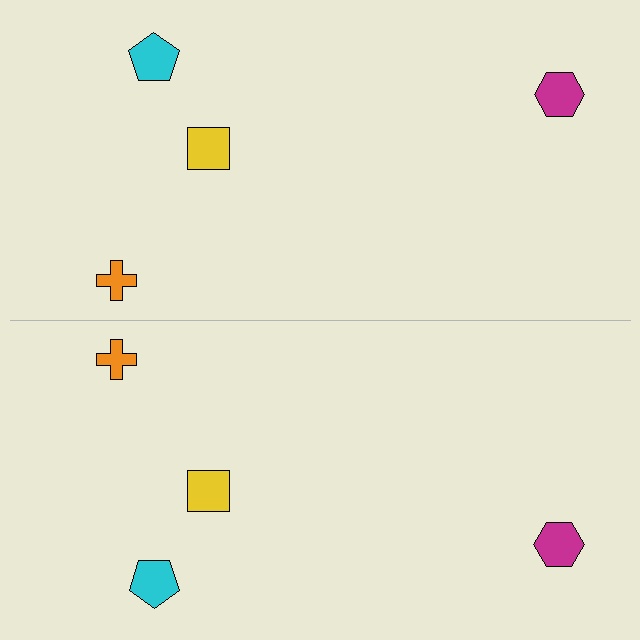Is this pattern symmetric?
Yes, this pattern has bilateral (reflection) symmetry.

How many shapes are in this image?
There are 8 shapes in this image.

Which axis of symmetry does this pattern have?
The pattern has a horizontal axis of symmetry running through the center of the image.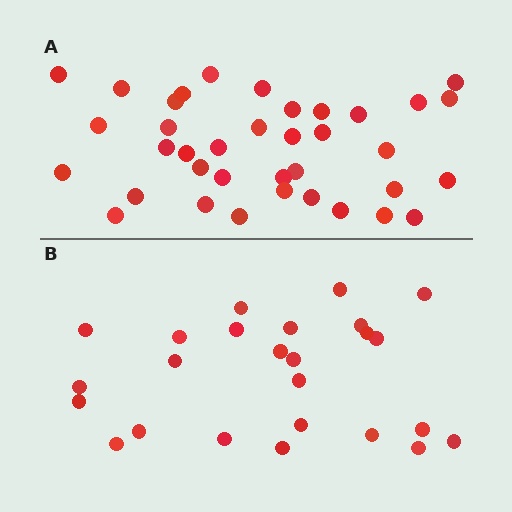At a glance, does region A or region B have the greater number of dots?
Region A (the top region) has more dots.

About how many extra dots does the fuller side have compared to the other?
Region A has roughly 12 or so more dots than region B.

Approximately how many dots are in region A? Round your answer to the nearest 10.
About 40 dots. (The exact count is 37, which rounds to 40.)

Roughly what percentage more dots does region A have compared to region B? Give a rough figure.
About 50% more.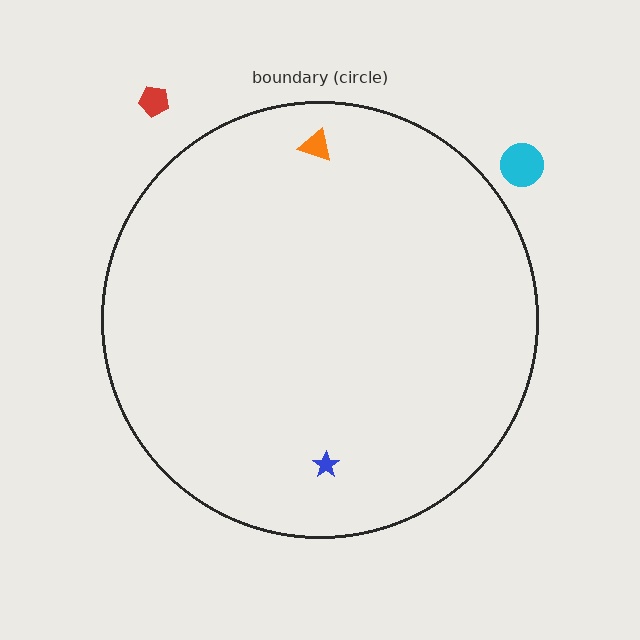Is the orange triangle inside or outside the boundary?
Inside.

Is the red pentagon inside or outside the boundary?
Outside.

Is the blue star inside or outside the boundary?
Inside.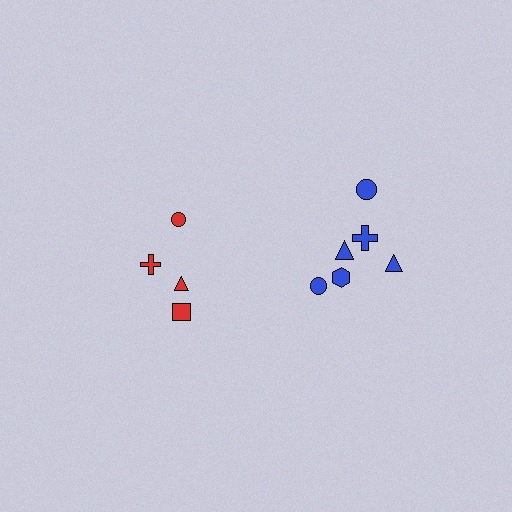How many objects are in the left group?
There are 4 objects.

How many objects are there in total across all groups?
There are 10 objects.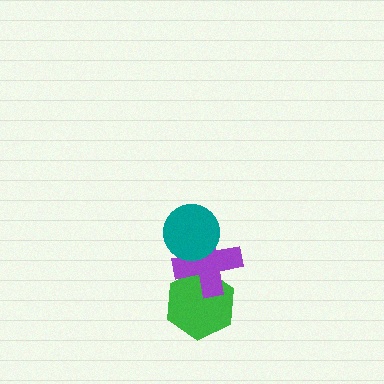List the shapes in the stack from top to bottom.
From top to bottom: the teal circle, the purple cross, the green hexagon.